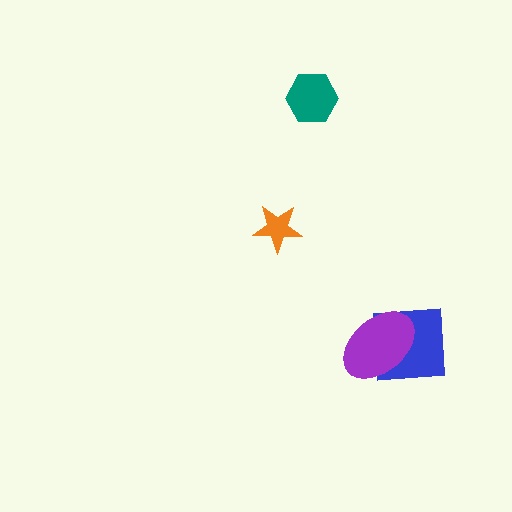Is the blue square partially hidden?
Yes, it is partially covered by another shape.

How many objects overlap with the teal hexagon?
0 objects overlap with the teal hexagon.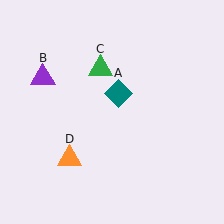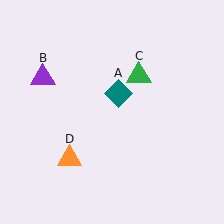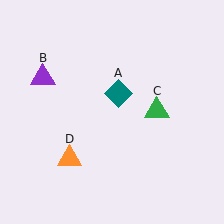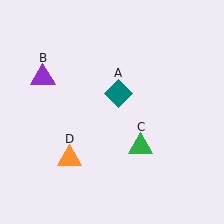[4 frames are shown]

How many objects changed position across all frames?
1 object changed position: green triangle (object C).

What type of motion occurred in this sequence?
The green triangle (object C) rotated clockwise around the center of the scene.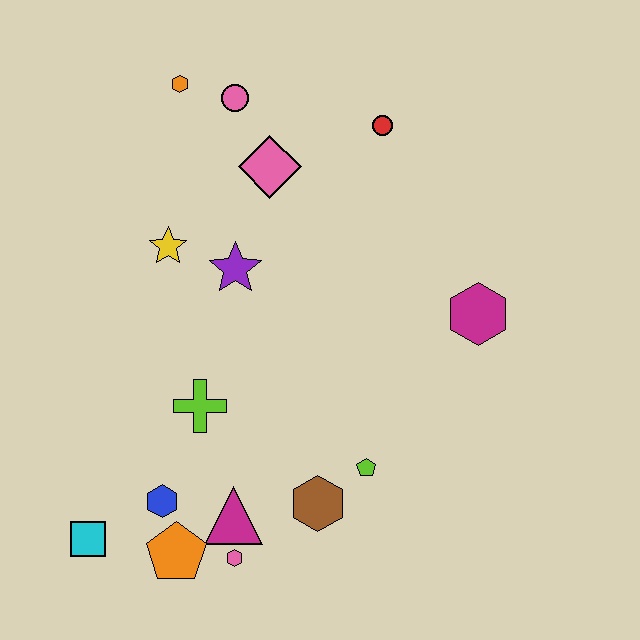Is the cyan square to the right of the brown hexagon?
No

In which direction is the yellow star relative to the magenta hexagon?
The yellow star is to the left of the magenta hexagon.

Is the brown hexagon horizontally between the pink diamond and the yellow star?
No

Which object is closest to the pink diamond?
The pink circle is closest to the pink diamond.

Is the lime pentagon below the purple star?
Yes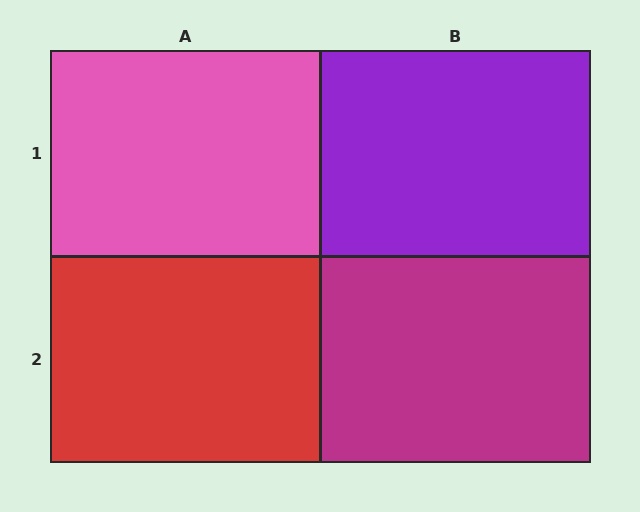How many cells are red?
1 cell is red.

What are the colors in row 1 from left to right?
Pink, purple.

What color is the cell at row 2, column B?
Magenta.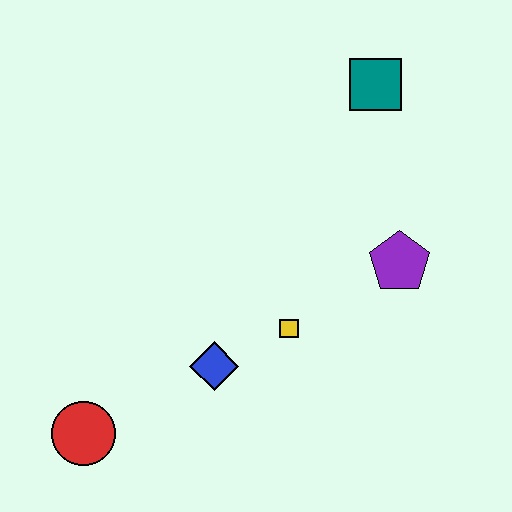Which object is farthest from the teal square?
The red circle is farthest from the teal square.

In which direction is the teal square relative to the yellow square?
The teal square is above the yellow square.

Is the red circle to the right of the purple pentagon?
No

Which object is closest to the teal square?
The purple pentagon is closest to the teal square.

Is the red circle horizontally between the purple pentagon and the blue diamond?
No